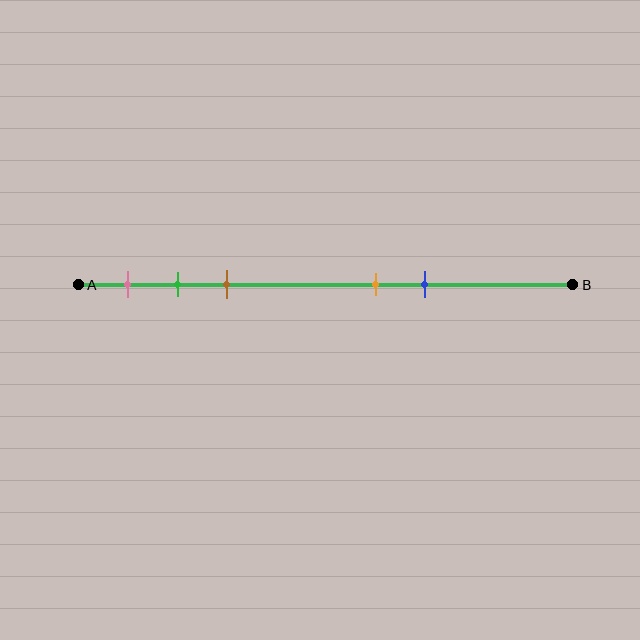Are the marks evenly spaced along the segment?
No, the marks are not evenly spaced.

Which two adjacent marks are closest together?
The green and brown marks are the closest adjacent pair.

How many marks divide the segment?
There are 5 marks dividing the segment.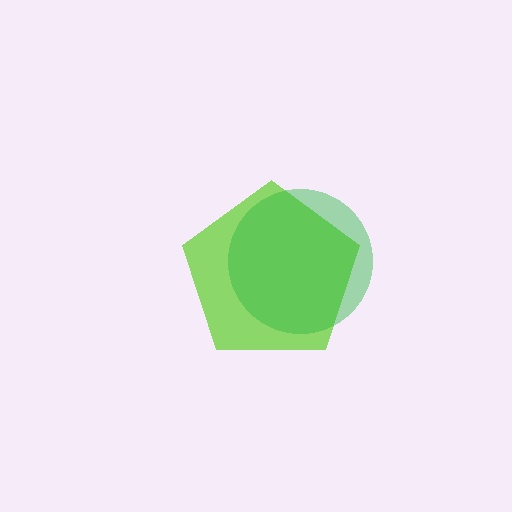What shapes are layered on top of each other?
The layered shapes are: a lime pentagon, a green circle.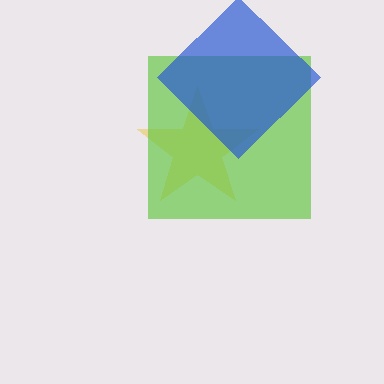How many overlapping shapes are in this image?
There are 3 overlapping shapes in the image.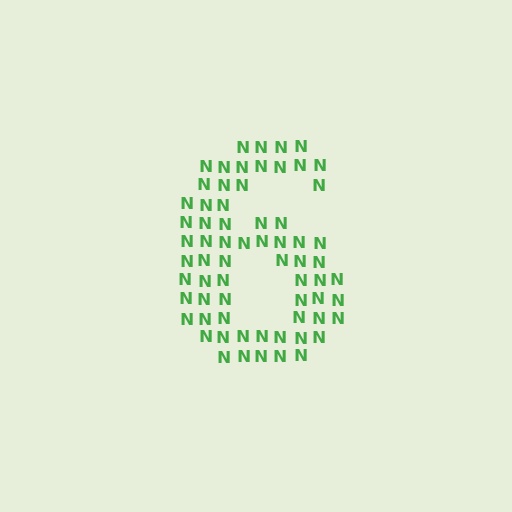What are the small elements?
The small elements are letter N's.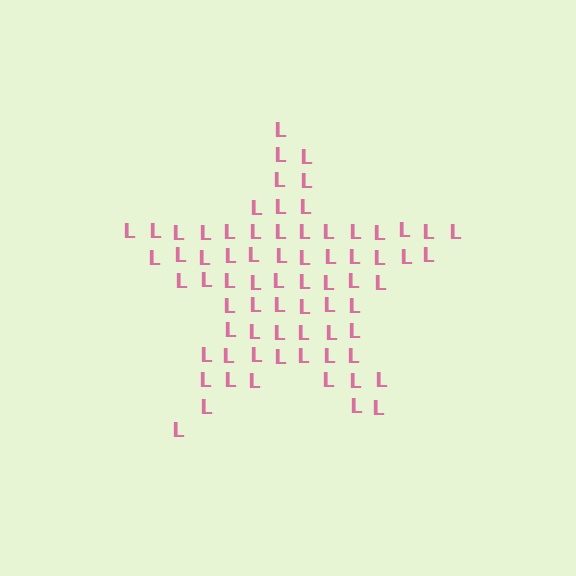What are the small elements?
The small elements are letter L's.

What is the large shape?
The large shape is a star.